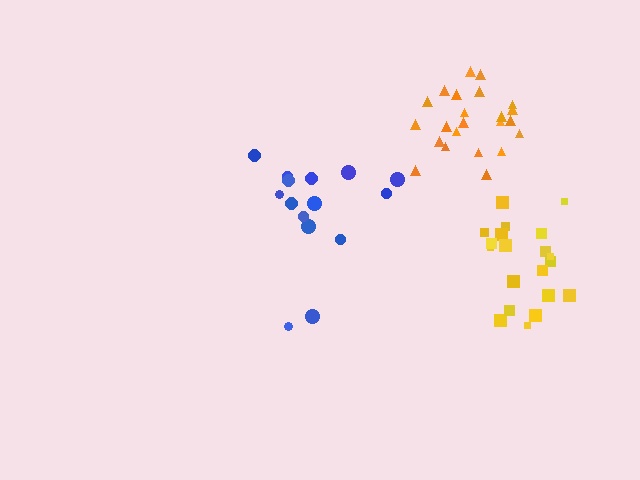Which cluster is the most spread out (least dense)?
Blue.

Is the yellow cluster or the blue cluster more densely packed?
Yellow.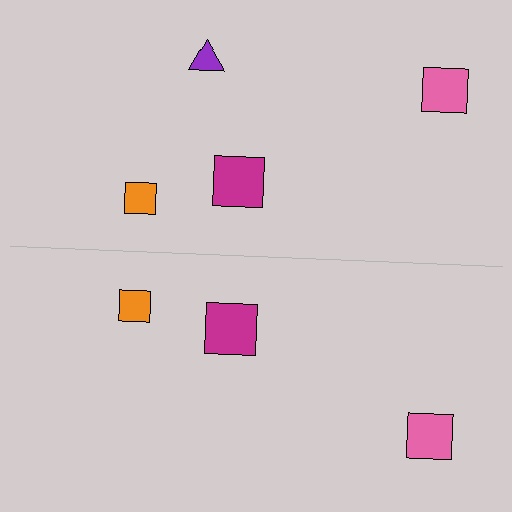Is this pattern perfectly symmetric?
No, the pattern is not perfectly symmetric. A purple triangle is missing from the bottom side.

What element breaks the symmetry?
A purple triangle is missing from the bottom side.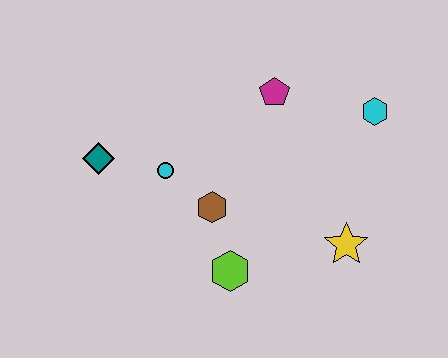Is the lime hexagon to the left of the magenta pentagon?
Yes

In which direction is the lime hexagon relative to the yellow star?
The lime hexagon is to the left of the yellow star.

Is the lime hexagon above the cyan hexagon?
No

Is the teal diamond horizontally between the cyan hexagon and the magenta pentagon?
No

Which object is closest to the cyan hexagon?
The magenta pentagon is closest to the cyan hexagon.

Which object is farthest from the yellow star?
The teal diamond is farthest from the yellow star.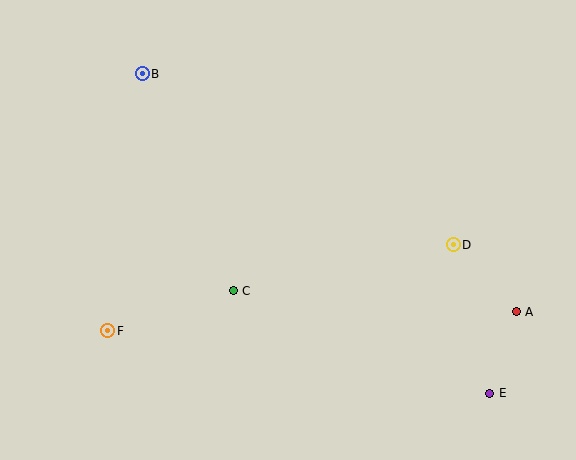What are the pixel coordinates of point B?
Point B is at (142, 74).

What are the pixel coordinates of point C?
Point C is at (233, 291).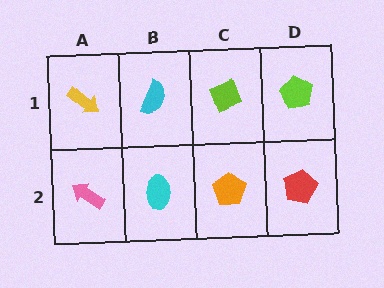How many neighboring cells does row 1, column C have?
3.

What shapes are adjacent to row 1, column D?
A red pentagon (row 2, column D), a lime diamond (row 1, column C).